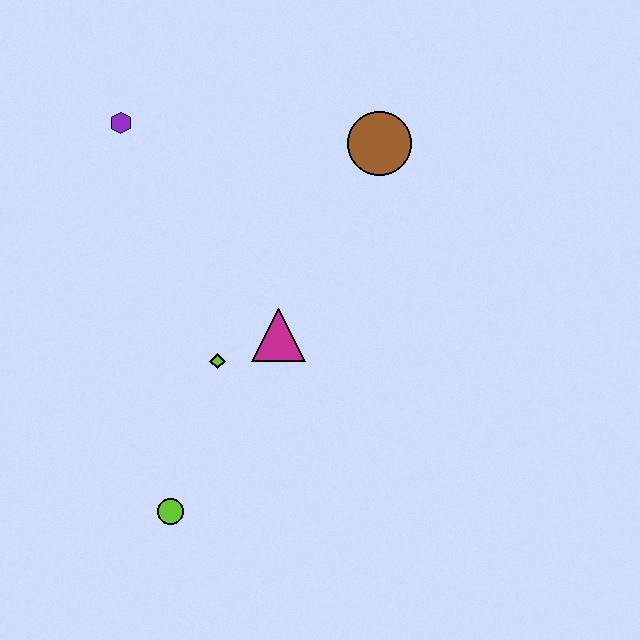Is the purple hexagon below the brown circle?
No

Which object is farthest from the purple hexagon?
The lime circle is farthest from the purple hexagon.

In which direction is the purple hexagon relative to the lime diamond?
The purple hexagon is above the lime diamond.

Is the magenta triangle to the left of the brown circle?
Yes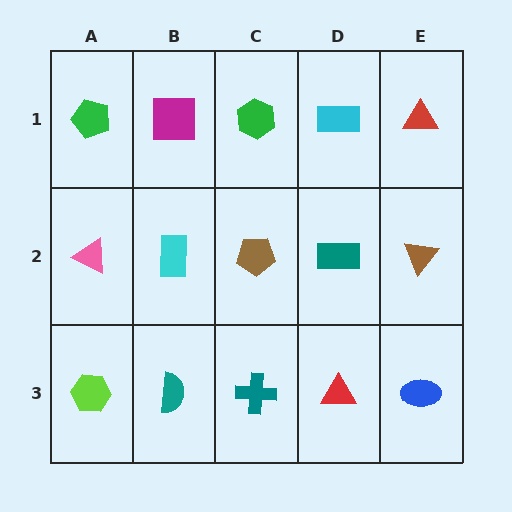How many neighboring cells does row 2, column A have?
3.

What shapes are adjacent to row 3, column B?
A cyan rectangle (row 2, column B), a lime hexagon (row 3, column A), a teal cross (row 3, column C).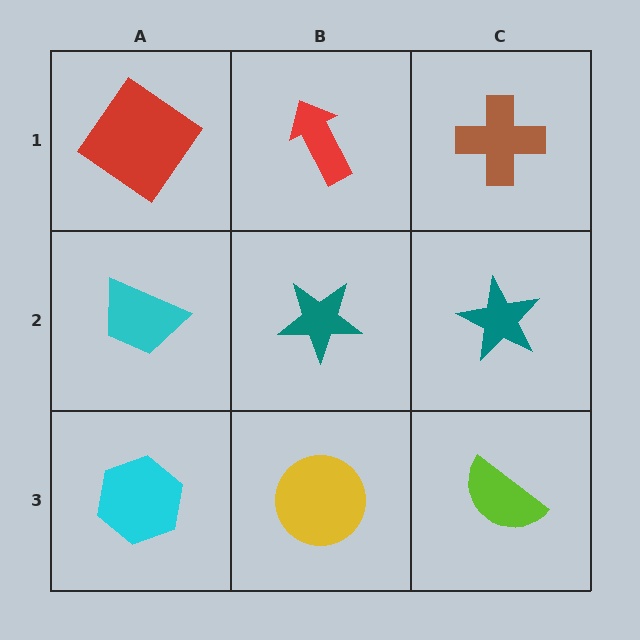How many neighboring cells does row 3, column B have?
3.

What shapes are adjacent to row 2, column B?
A red arrow (row 1, column B), a yellow circle (row 3, column B), a cyan trapezoid (row 2, column A), a teal star (row 2, column C).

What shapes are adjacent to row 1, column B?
A teal star (row 2, column B), a red diamond (row 1, column A), a brown cross (row 1, column C).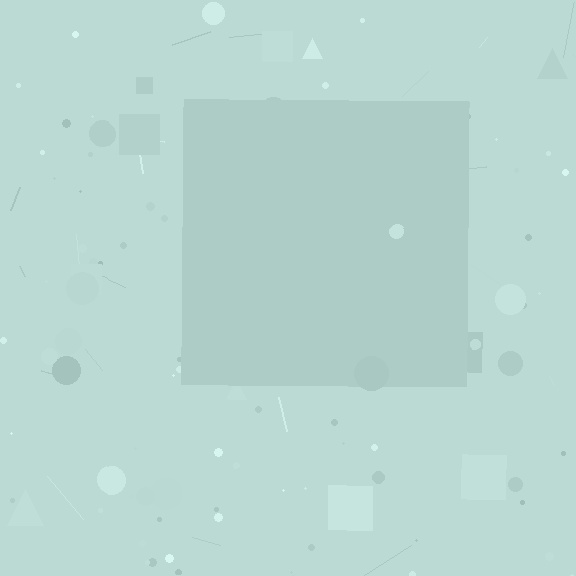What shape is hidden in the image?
A square is hidden in the image.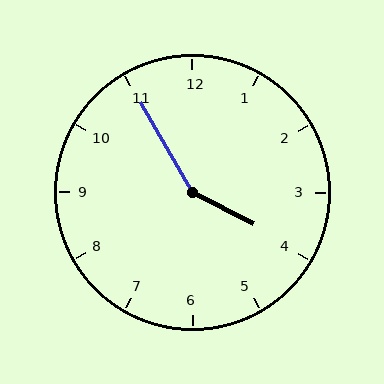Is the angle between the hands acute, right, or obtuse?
It is obtuse.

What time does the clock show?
3:55.